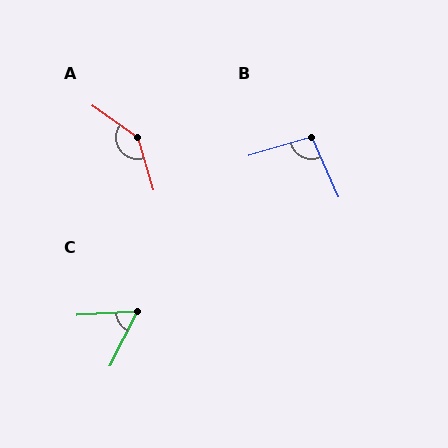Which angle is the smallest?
C, at approximately 60 degrees.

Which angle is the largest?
A, at approximately 142 degrees.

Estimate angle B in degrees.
Approximately 98 degrees.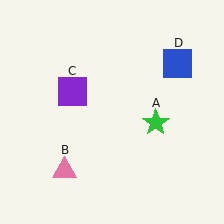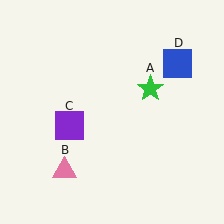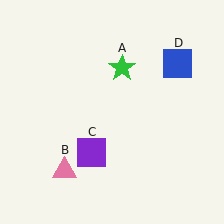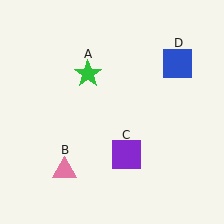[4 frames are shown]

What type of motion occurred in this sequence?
The green star (object A), purple square (object C) rotated counterclockwise around the center of the scene.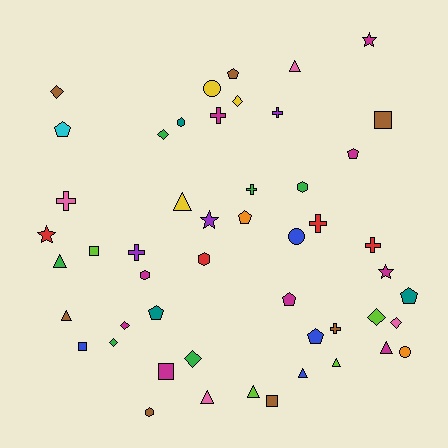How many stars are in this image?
There are 4 stars.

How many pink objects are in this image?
There are 4 pink objects.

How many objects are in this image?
There are 50 objects.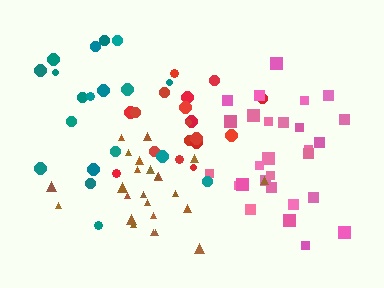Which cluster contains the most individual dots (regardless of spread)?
Pink (28).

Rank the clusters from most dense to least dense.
pink, red, brown, teal.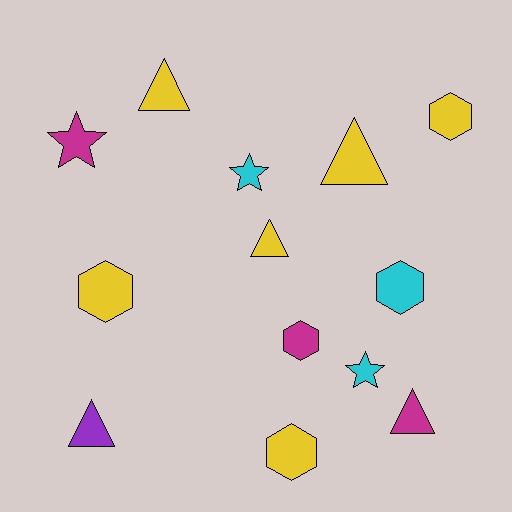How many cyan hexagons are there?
There is 1 cyan hexagon.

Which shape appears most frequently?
Hexagon, with 5 objects.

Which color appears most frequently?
Yellow, with 6 objects.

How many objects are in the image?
There are 13 objects.